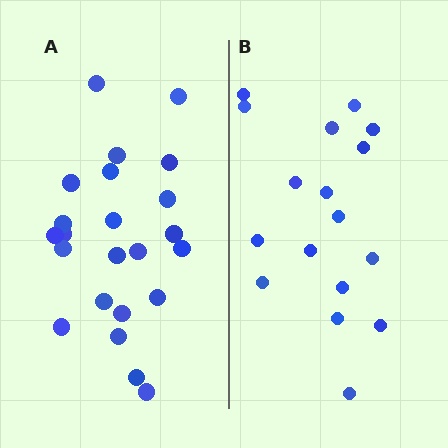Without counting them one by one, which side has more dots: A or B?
Region A (the left region) has more dots.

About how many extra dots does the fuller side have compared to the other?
Region A has about 6 more dots than region B.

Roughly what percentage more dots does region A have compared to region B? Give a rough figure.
About 35% more.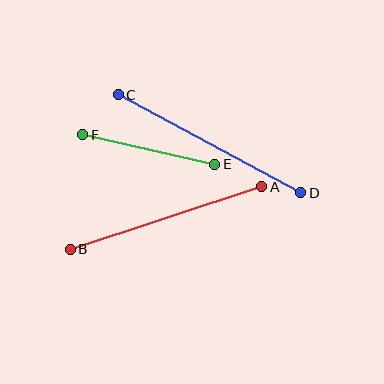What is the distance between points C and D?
The distance is approximately 207 pixels.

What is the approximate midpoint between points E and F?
The midpoint is at approximately (149, 150) pixels.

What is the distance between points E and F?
The distance is approximately 135 pixels.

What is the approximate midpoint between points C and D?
The midpoint is at approximately (210, 144) pixels.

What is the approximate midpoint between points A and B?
The midpoint is at approximately (166, 218) pixels.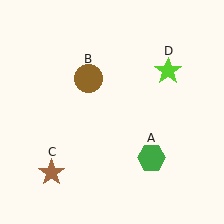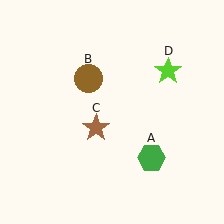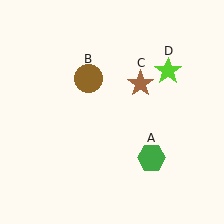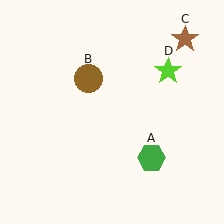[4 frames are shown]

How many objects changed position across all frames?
1 object changed position: brown star (object C).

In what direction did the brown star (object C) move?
The brown star (object C) moved up and to the right.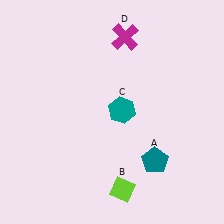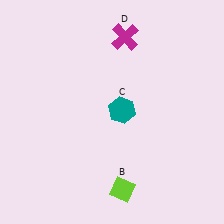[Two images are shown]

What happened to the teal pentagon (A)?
The teal pentagon (A) was removed in Image 2. It was in the bottom-right area of Image 1.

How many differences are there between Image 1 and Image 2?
There is 1 difference between the two images.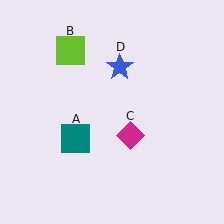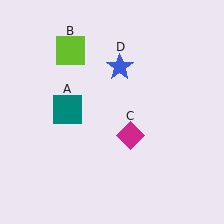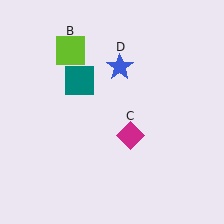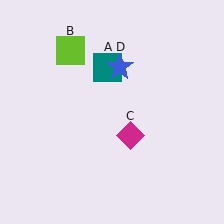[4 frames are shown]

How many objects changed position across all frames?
1 object changed position: teal square (object A).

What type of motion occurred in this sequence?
The teal square (object A) rotated clockwise around the center of the scene.